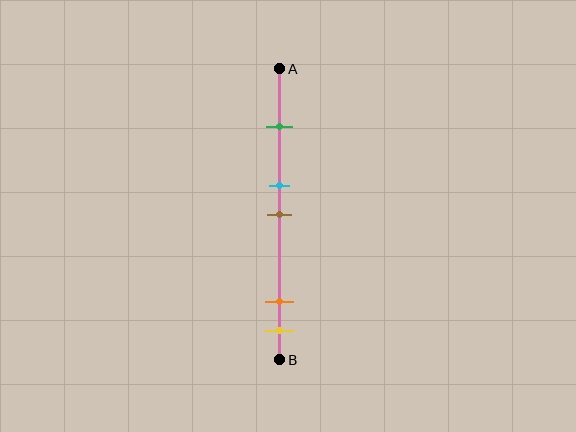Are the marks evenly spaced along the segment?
No, the marks are not evenly spaced.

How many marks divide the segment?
There are 5 marks dividing the segment.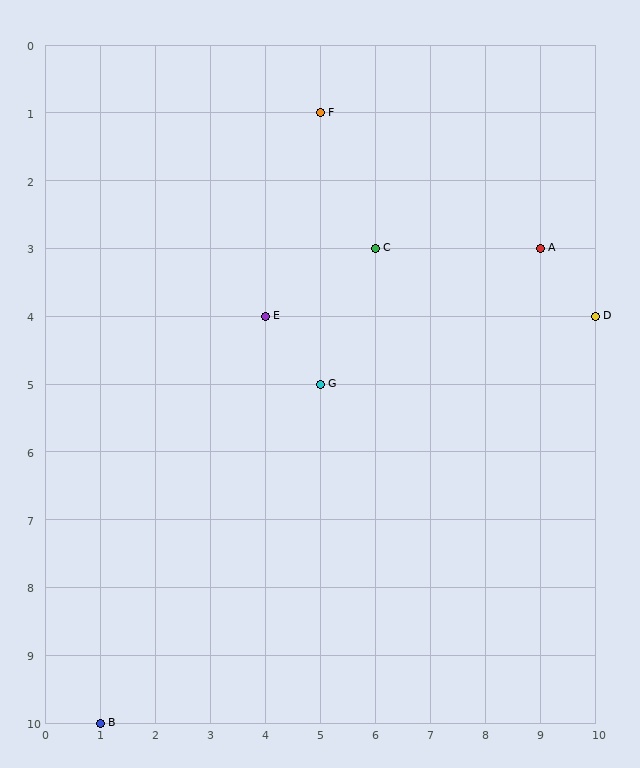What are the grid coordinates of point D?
Point D is at grid coordinates (10, 4).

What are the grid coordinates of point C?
Point C is at grid coordinates (6, 3).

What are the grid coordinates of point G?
Point G is at grid coordinates (5, 5).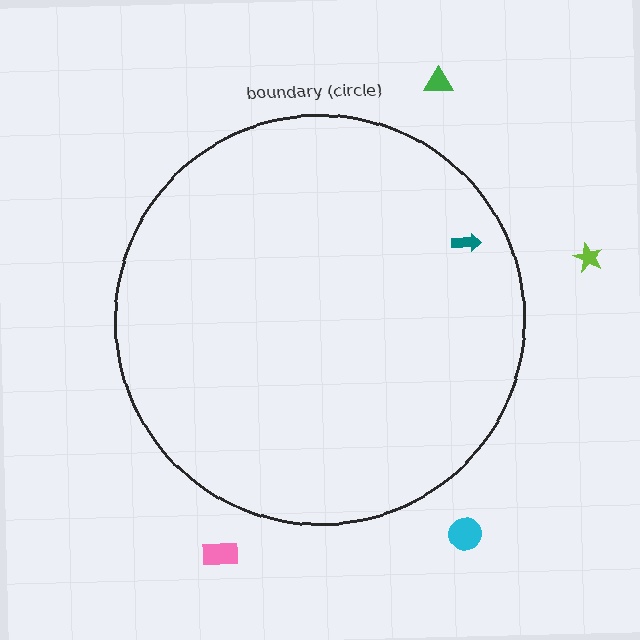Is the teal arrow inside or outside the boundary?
Inside.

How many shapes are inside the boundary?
1 inside, 4 outside.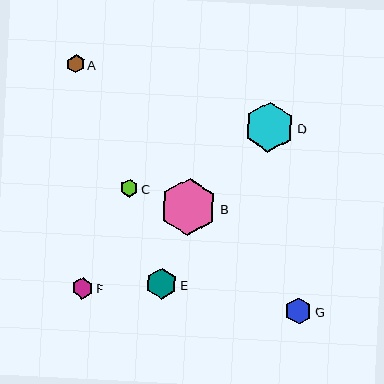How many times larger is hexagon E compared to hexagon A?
Hexagon E is approximately 1.7 times the size of hexagon A.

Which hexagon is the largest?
Hexagon B is the largest with a size of approximately 57 pixels.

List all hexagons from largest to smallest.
From largest to smallest: B, D, E, G, F, A, C.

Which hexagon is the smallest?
Hexagon C is the smallest with a size of approximately 18 pixels.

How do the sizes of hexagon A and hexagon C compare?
Hexagon A and hexagon C are approximately the same size.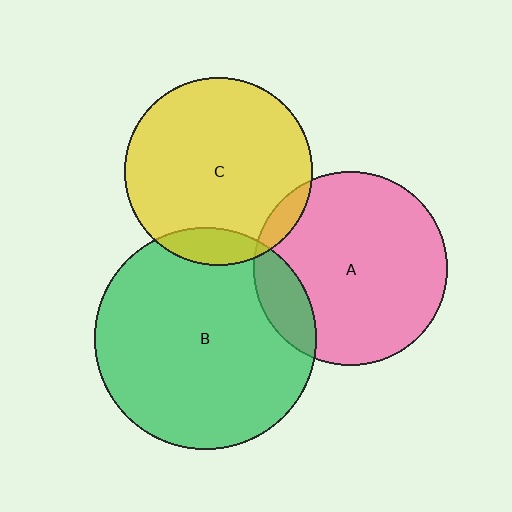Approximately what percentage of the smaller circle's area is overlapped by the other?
Approximately 10%.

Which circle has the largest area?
Circle B (green).